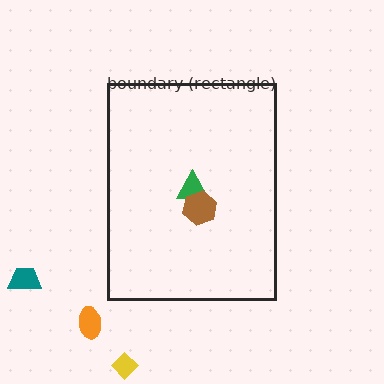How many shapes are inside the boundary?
2 inside, 3 outside.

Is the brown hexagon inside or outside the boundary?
Inside.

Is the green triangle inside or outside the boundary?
Inside.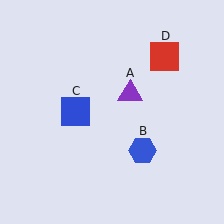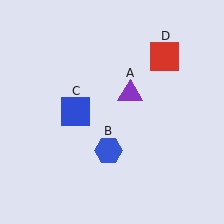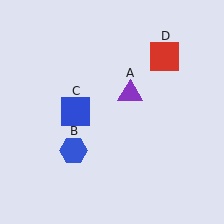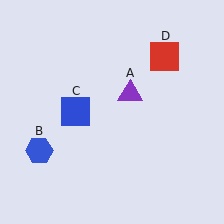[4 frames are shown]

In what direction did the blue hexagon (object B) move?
The blue hexagon (object B) moved left.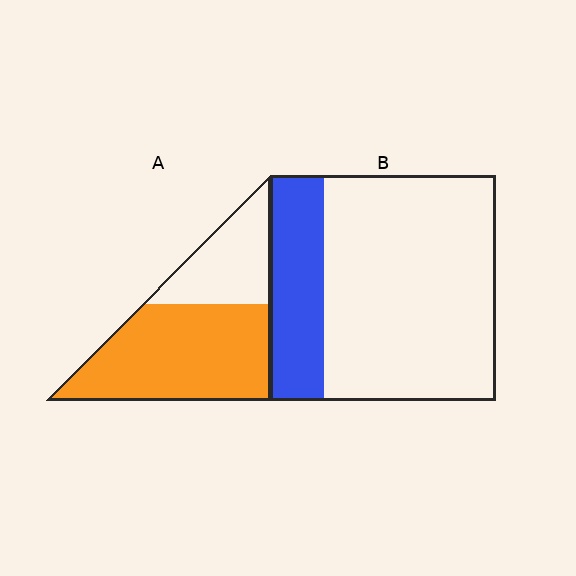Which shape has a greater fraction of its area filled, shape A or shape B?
Shape A.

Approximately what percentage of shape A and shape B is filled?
A is approximately 65% and B is approximately 25%.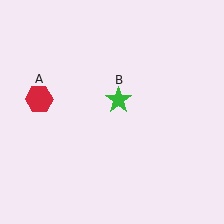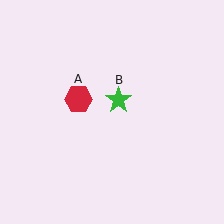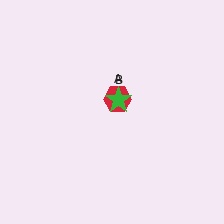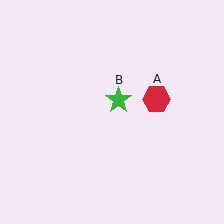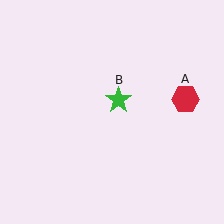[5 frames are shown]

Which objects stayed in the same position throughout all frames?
Green star (object B) remained stationary.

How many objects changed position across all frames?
1 object changed position: red hexagon (object A).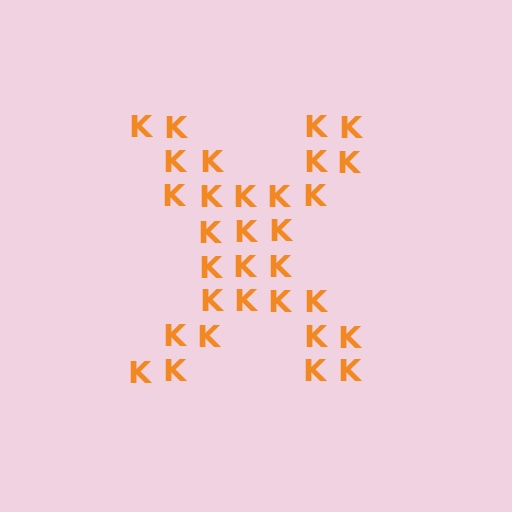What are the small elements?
The small elements are letter K's.